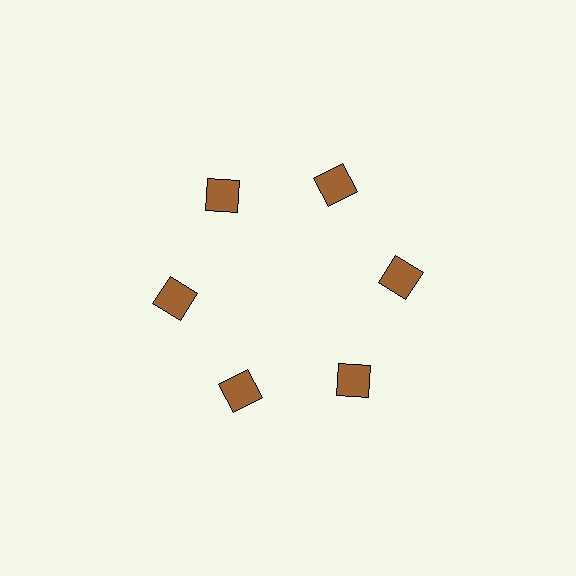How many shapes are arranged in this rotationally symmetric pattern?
There are 6 shapes, arranged in 6 groups of 1.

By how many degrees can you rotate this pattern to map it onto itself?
The pattern maps onto itself every 60 degrees of rotation.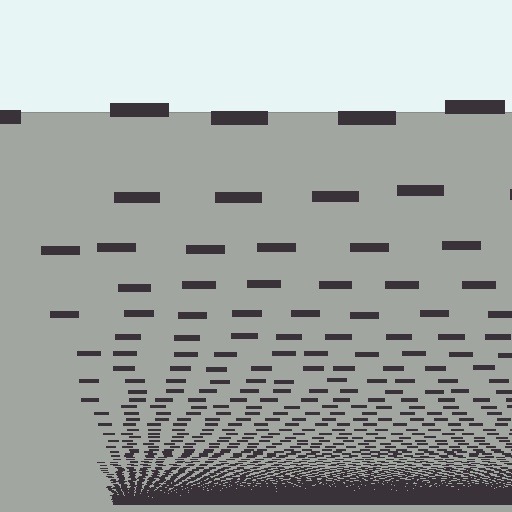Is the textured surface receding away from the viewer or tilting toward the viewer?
The surface appears to tilt toward the viewer. Texture elements get larger and sparser toward the top.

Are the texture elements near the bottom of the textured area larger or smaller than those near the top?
Smaller. The gradient is inverted — elements near the bottom are smaller and denser.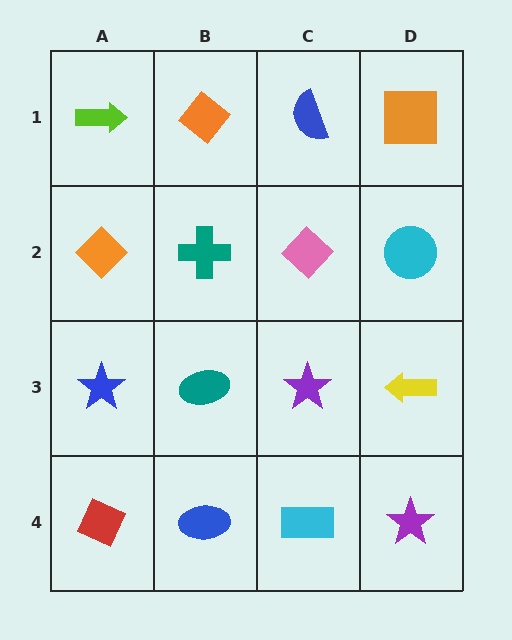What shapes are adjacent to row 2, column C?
A blue semicircle (row 1, column C), a purple star (row 3, column C), a teal cross (row 2, column B), a cyan circle (row 2, column D).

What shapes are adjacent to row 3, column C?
A pink diamond (row 2, column C), a cyan rectangle (row 4, column C), a teal ellipse (row 3, column B), a yellow arrow (row 3, column D).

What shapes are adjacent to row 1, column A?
An orange diamond (row 2, column A), an orange diamond (row 1, column B).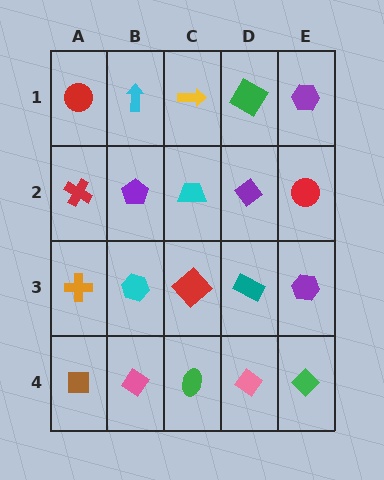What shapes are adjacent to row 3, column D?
A purple diamond (row 2, column D), a pink diamond (row 4, column D), a red diamond (row 3, column C), a purple hexagon (row 3, column E).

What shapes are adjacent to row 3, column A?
A red cross (row 2, column A), a brown square (row 4, column A), a cyan hexagon (row 3, column B).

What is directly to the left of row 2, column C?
A purple pentagon.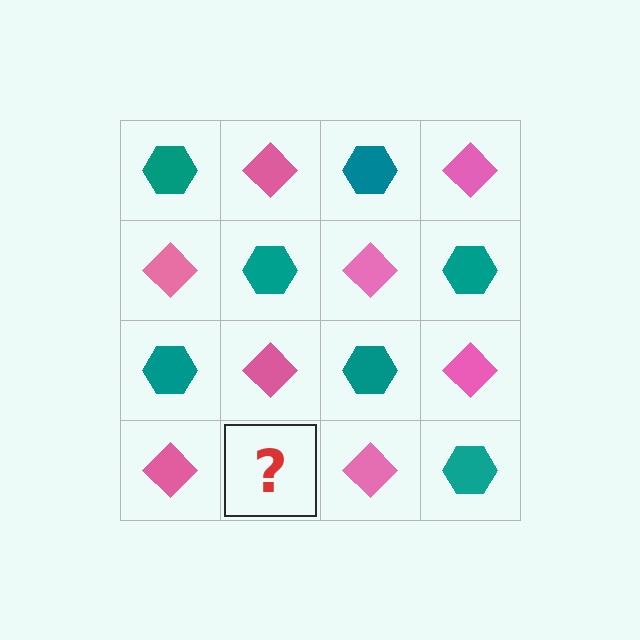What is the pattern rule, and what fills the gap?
The rule is that it alternates teal hexagon and pink diamond in a checkerboard pattern. The gap should be filled with a teal hexagon.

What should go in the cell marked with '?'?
The missing cell should contain a teal hexagon.